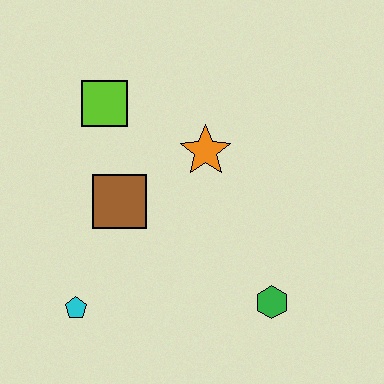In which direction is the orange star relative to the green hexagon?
The orange star is above the green hexagon.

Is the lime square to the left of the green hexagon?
Yes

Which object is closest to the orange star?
The brown square is closest to the orange star.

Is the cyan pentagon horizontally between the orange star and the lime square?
No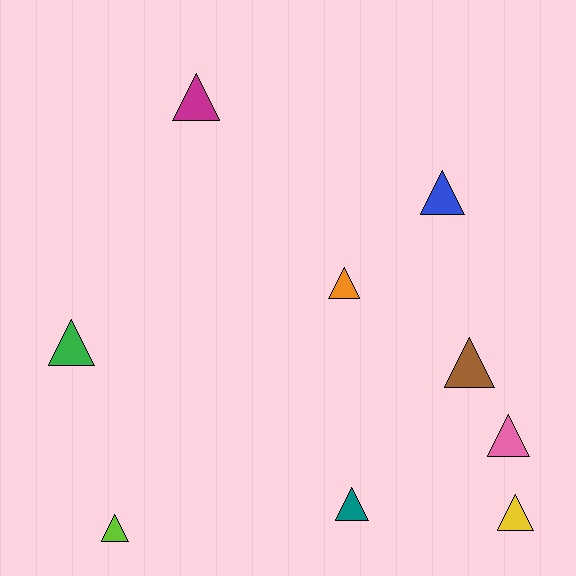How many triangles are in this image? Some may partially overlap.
There are 9 triangles.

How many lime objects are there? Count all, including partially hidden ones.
There is 1 lime object.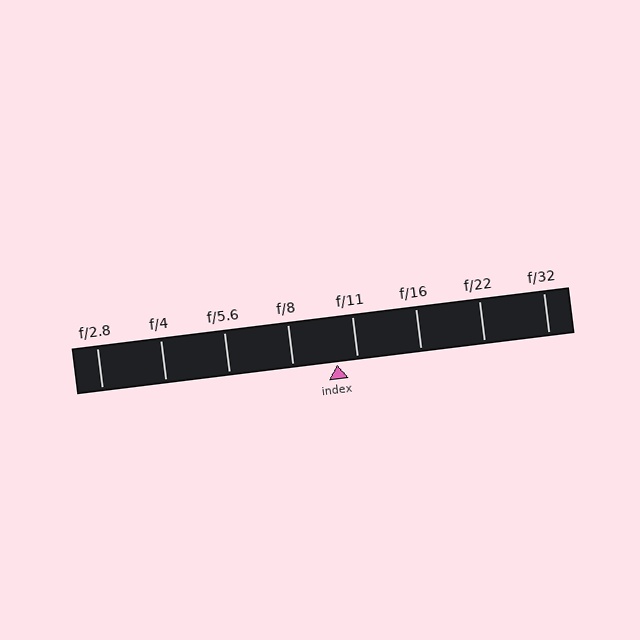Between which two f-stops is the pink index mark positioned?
The index mark is between f/8 and f/11.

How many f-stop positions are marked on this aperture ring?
There are 8 f-stop positions marked.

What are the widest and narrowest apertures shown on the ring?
The widest aperture shown is f/2.8 and the narrowest is f/32.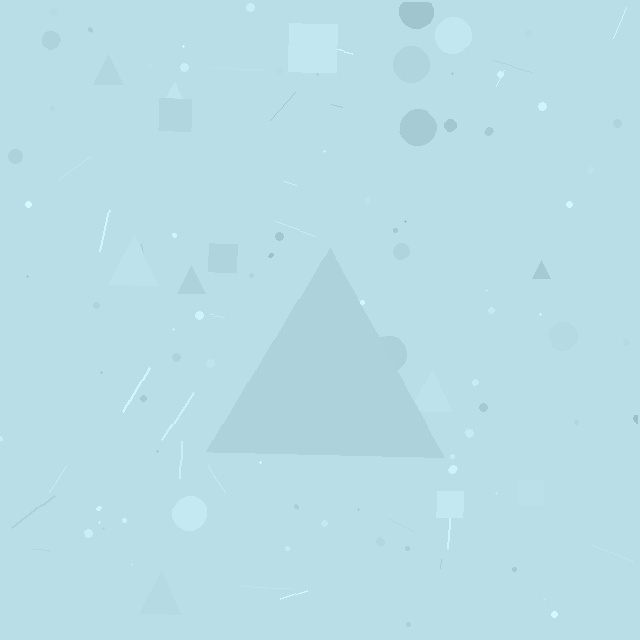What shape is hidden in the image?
A triangle is hidden in the image.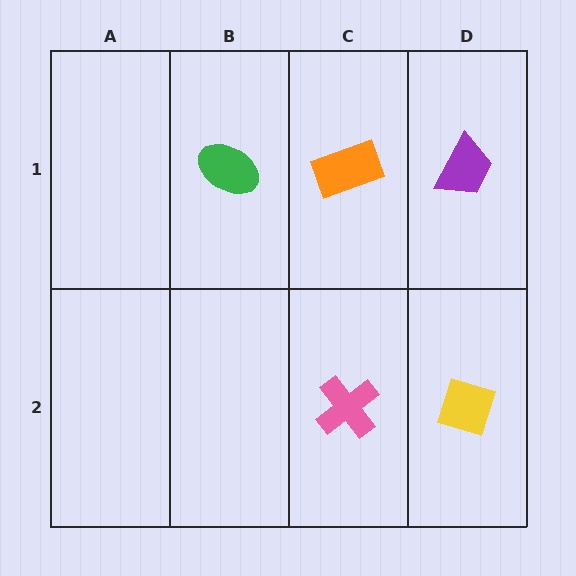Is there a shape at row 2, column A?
No, that cell is empty.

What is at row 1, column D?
A purple trapezoid.